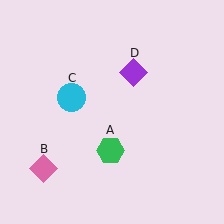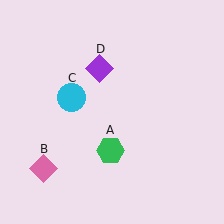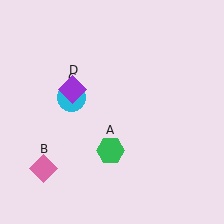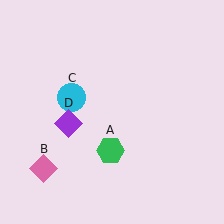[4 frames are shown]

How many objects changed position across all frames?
1 object changed position: purple diamond (object D).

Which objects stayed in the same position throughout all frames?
Green hexagon (object A) and pink diamond (object B) and cyan circle (object C) remained stationary.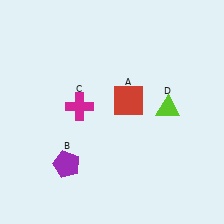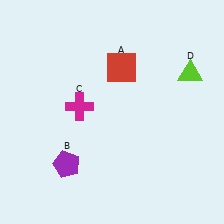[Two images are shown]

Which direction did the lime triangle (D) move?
The lime triangle (D) moved up.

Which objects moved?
The objects that moved are: the red square (A), the lime triangle (D).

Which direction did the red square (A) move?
The red square (A) moved up.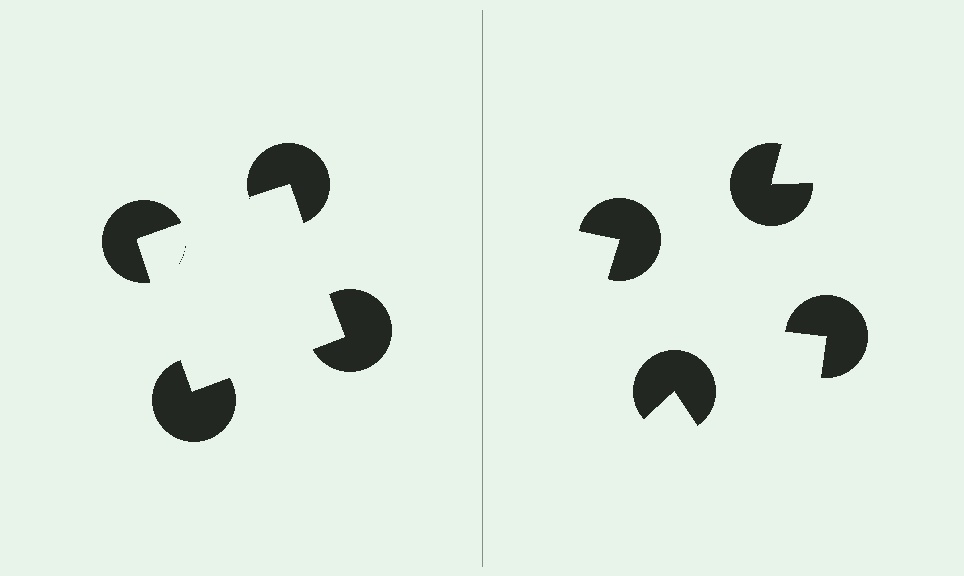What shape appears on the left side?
An illusory square.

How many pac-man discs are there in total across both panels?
8 — 4 on each side.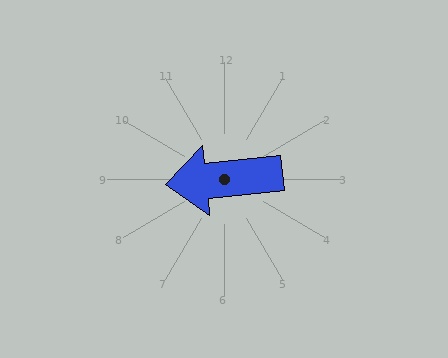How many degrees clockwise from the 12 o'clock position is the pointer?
Approximately 264 degrees.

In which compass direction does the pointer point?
West.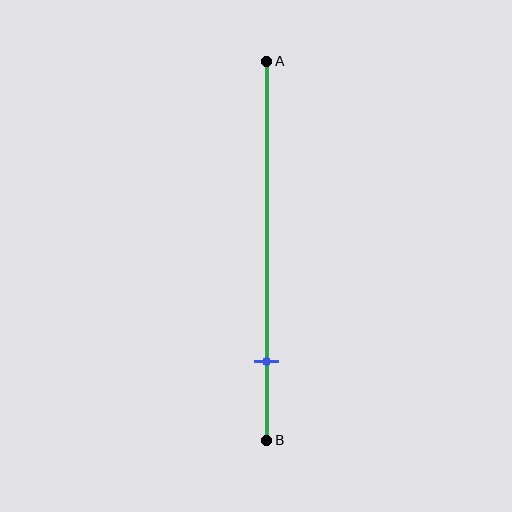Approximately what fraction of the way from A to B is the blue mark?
The blue mark is approximately 80% of the way from A to B.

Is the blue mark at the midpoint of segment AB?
No, the mark is at about 80% from A, not at the 50% midpoint.